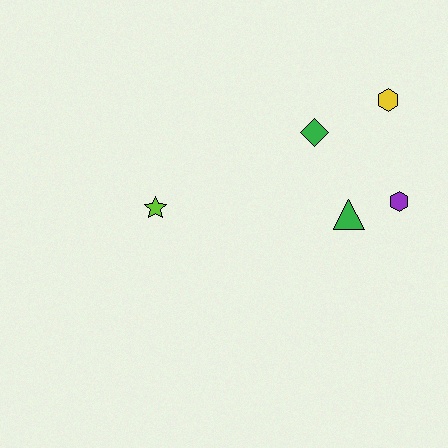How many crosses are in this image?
There are no crosses.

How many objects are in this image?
There are 5 objects.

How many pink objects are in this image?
There are no pink objects.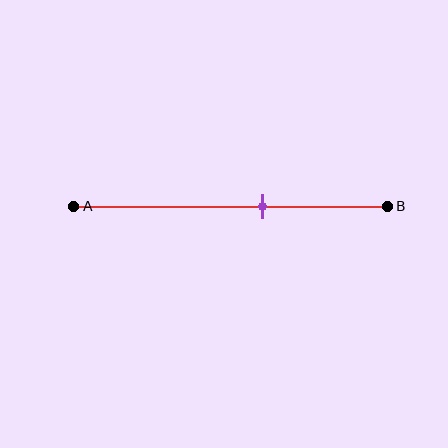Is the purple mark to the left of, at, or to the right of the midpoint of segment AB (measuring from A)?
The purple mark is to the right of the midpoint of segment AB.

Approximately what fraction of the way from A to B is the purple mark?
The purple mark is approximately 60% of the way from A to B.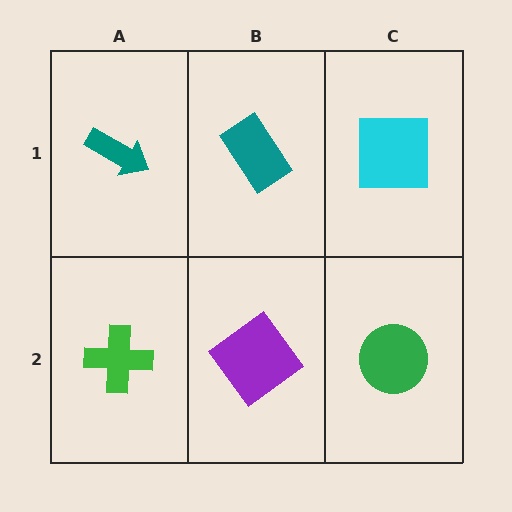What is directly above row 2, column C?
A cyan square.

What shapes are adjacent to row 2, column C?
A cyan square (row 1, column C), a purple diamond (row 2, column B).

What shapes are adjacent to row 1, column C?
A green circle (row 2, column C), a teal rectangle (row 1, column B).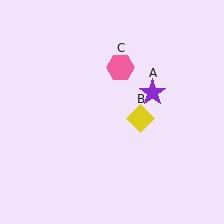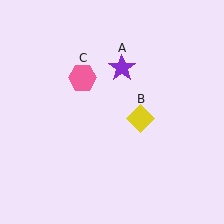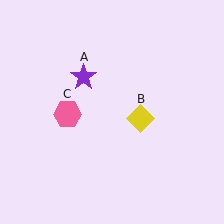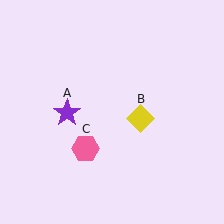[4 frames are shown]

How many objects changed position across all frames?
2 objects changed position: purple star (object A), pink hexagon (object C).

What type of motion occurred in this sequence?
The purple star (object A), pink hexagon (object C) rotated counterclockwise around the center of the scene.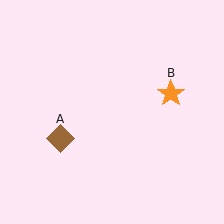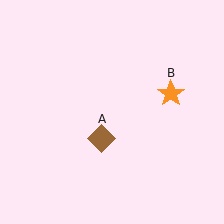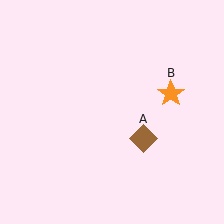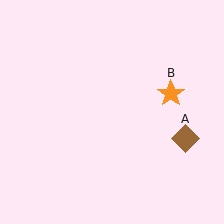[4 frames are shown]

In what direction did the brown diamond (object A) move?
The brown diamond (object A) moved right.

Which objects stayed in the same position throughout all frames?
Orange star (object B) remained stationary.